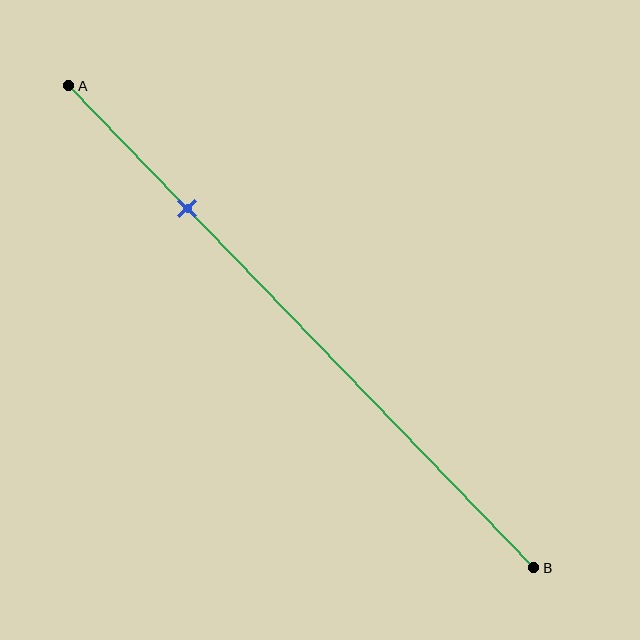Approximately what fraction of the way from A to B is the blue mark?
The blue mark is approximately 25% of the way from A to B.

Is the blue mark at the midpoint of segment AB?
No, the mark is at about 25% from A, not at the 50% midpoint.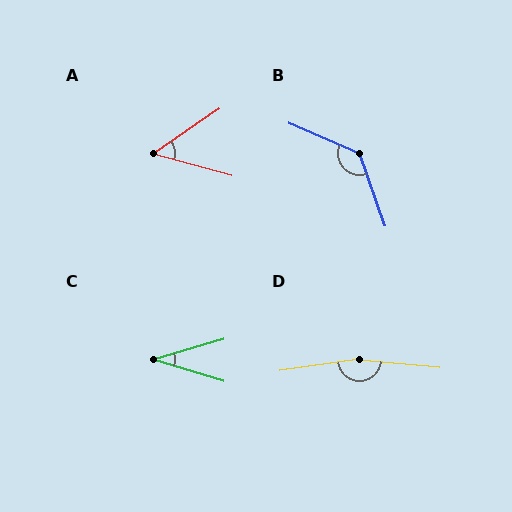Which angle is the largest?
D, at approximately 166 degrees.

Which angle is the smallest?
C, at approximately 33 degrees.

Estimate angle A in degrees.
Approximately 50 degrees.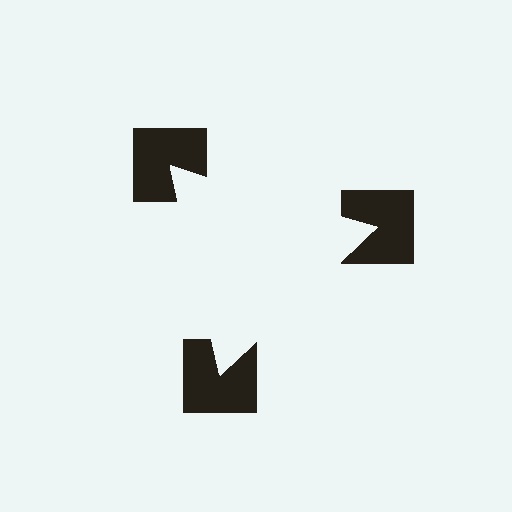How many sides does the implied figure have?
3 sides.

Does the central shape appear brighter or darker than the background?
It typically appears slightly brighter than the background, even though no actual brightness change is drawn.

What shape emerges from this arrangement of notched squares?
An illusory triangle — its edges are inferred from the aligned wedge cuts in the notched squares, not physically drawn.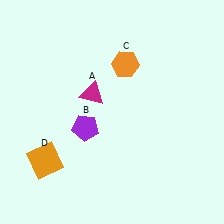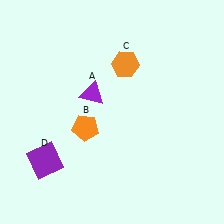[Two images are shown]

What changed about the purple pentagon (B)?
In Image 1, B is purple. In Image 2, it changed to orange.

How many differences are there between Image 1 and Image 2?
There are 3 differences between the two images.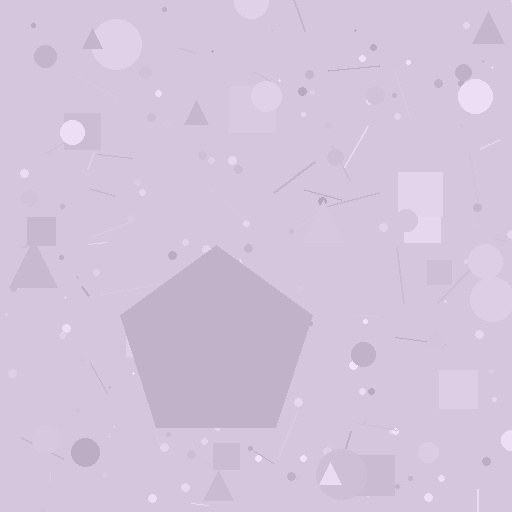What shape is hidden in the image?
A pentagon is hidden in the image.